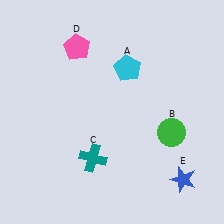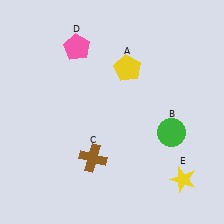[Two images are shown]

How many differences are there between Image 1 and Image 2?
There are 3 differences between the two images.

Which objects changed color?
A changed from cyan to yellow. C changed from teal to brown. E changed from blue to yellow.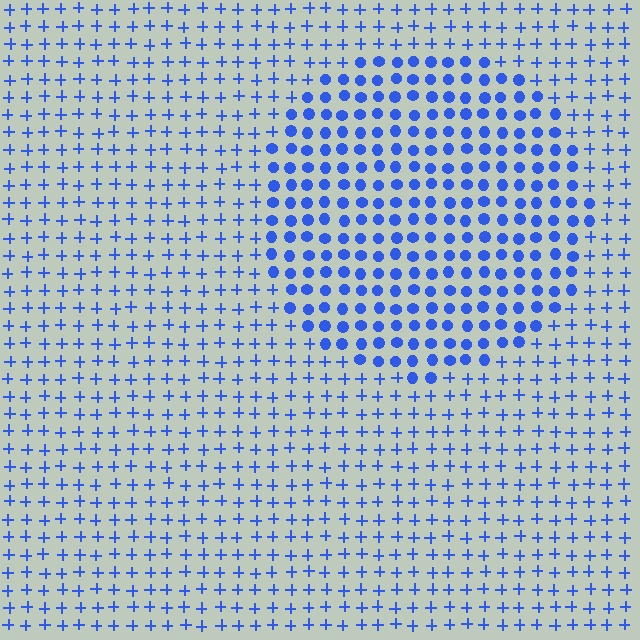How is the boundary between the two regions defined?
The boundary is defined by a change in element shape: circles inside vs. plus signs outside. All elements share the same color and spacing.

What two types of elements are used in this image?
The image uses circles inside the circle region and plus signs outside it.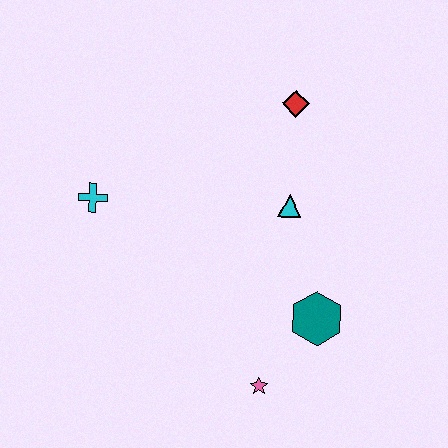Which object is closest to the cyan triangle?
The red diamond is closest to the cyan triangle.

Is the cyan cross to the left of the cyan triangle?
Yes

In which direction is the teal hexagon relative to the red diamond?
The teal hexagon is below the red diamond.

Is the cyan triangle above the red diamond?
No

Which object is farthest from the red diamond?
The pink star is farthest from the red diamond.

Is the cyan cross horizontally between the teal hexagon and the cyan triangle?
No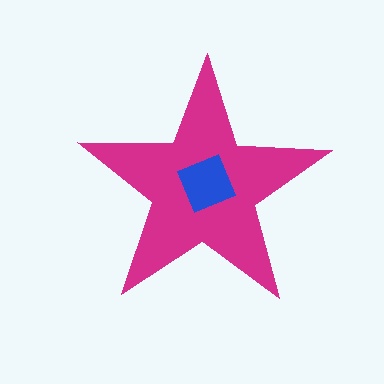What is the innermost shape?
The blue diamond.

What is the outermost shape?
The magenta star.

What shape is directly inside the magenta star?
The blue diamond.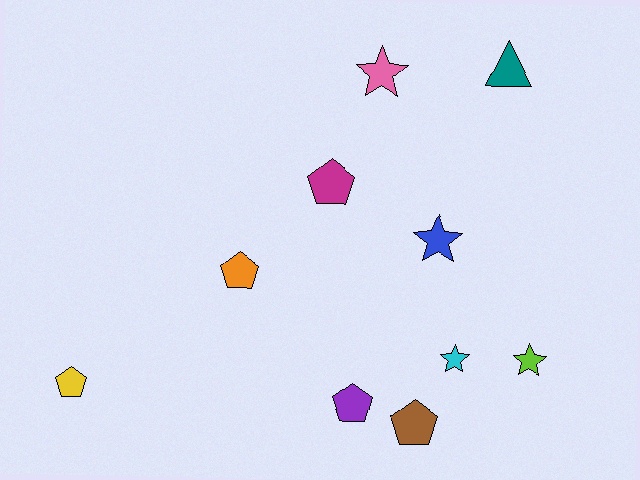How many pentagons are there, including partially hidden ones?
There are 5 pentagons.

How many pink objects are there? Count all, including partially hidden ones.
There is 1 pink object.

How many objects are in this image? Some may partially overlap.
There are 10 objects.